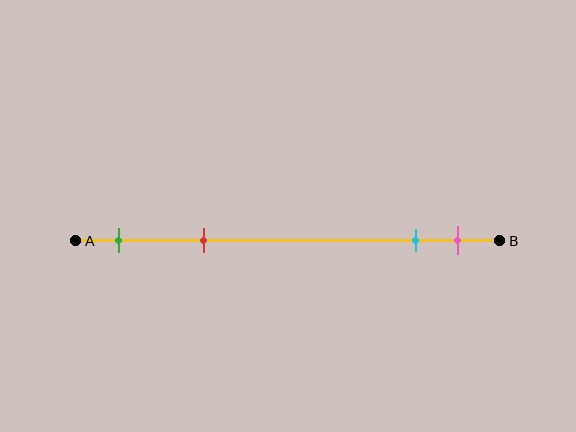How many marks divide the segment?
There are 4 marks dividing the segment.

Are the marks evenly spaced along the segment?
No, the marks are not evenly spaced.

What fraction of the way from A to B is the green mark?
The green mark is approximately 10% (0.1) of the way from A to B.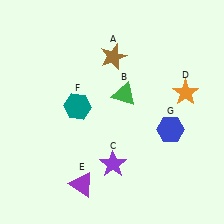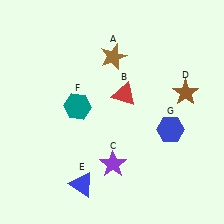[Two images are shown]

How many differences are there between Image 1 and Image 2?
There are 3 differences between the two images.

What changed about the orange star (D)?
In Image 1, D is orange. In Image 2, it changed to brown.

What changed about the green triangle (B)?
In Image 1, B is green. In Image 2, it changed to red.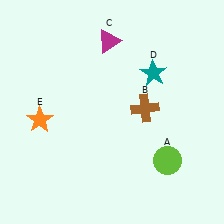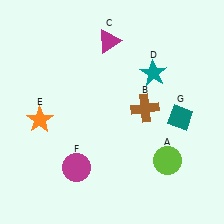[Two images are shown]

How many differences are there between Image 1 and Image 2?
There are 2 differences between the two images.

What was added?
A magenta circle (F), a teal diamond (G) were added in Image 2.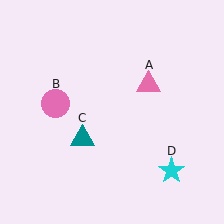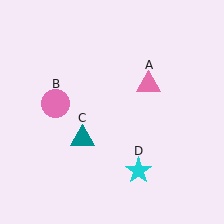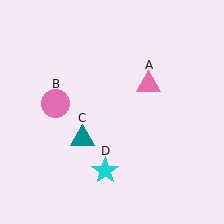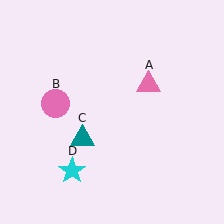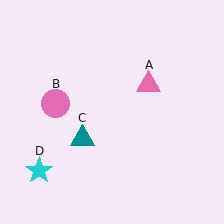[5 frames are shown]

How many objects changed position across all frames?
1 object changed position: cyan star (object D).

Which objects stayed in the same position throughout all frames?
Pink triangle (object A) and pink circle (object B) and teal triangle (object C) remained stationary.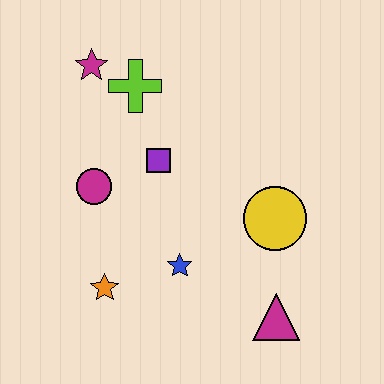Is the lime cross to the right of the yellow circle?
No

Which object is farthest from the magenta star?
The magenta triangle is farthest from the magenta star.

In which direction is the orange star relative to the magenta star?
The orange star is below the magenta star.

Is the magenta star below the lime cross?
No